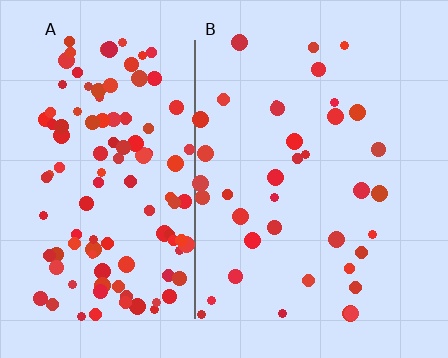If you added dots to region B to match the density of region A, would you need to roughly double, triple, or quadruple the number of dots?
Approximately triple.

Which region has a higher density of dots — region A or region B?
A (the left).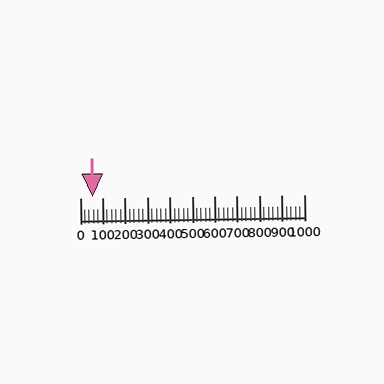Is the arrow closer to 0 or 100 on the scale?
The arrow is closer to 100.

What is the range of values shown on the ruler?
The ruler shows values from 0 to 1000.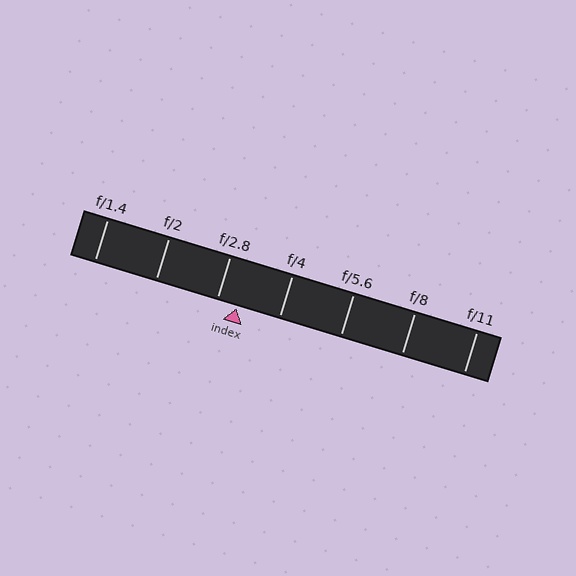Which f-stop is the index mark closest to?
The index mark is closest to f/2.8.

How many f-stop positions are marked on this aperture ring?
There are 7 f-stop positions marked.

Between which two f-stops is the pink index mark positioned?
The index mark is between f/2.8 and f/4.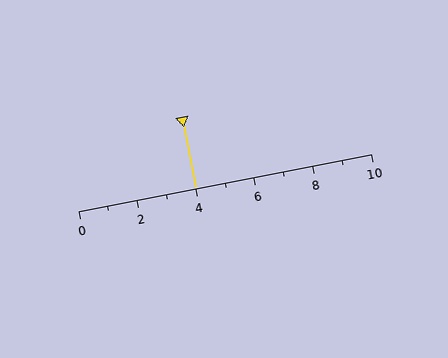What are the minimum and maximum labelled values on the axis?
The axis runs from 0 to 10.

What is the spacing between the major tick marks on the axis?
The major ticks are spaced 2 apart.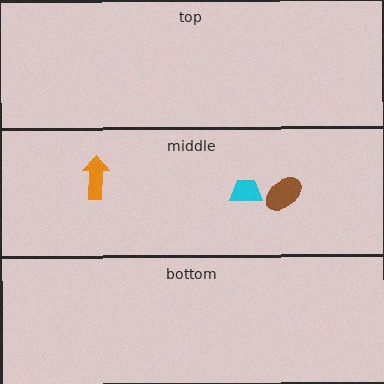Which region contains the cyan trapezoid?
The middle region.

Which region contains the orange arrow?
The middle region.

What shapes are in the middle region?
The orange arrow, the cyan trapezoid, the brown ellipse.